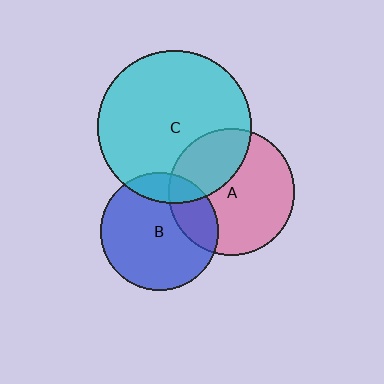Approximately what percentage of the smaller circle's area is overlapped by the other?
Approximately 15%.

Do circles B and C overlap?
Yes.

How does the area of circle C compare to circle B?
Approximately 1.7 times.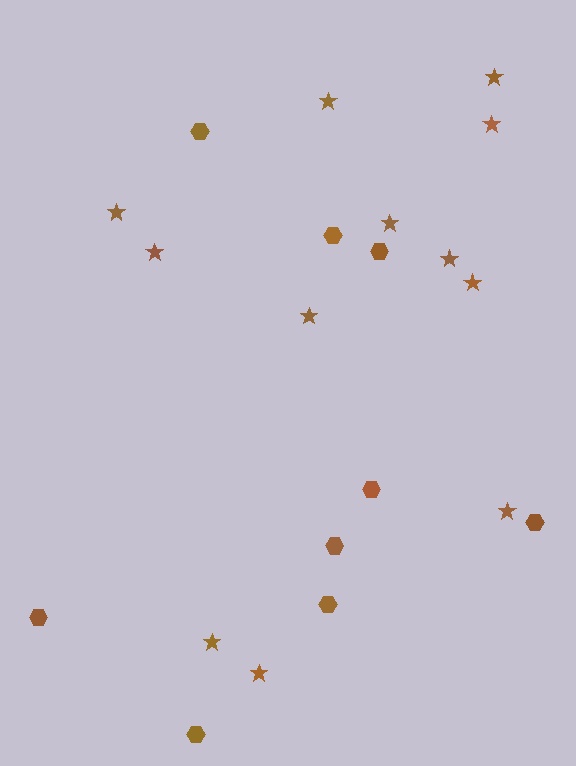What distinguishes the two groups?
There are 2 groups: one group of stars (12) and one group of hexagons (9).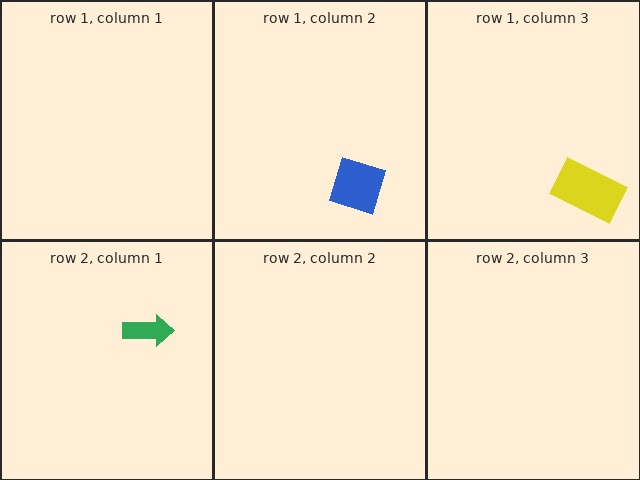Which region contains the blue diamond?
The row 1, column 2 region.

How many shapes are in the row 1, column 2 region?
1.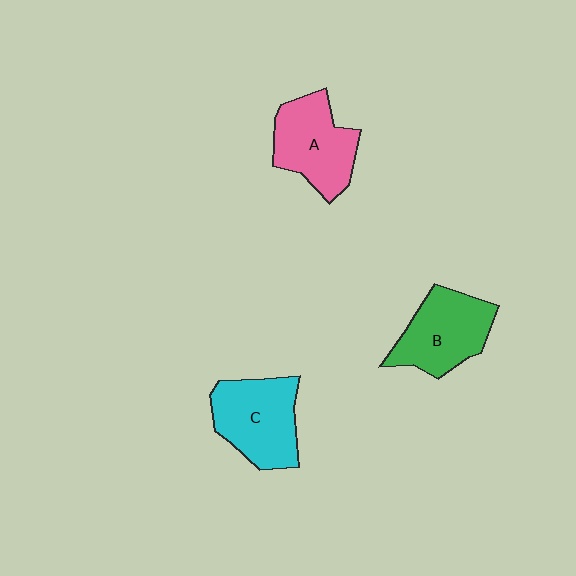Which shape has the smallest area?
Shape A (pink).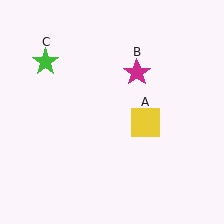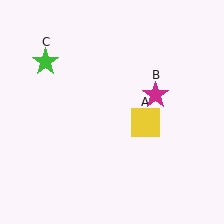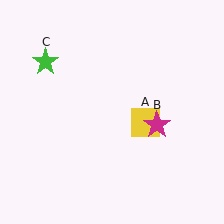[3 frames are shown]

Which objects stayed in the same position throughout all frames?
Yellow square (object A) and green star (object C) remained stationary.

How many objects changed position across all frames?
1 object changed position: magenta star (object B).